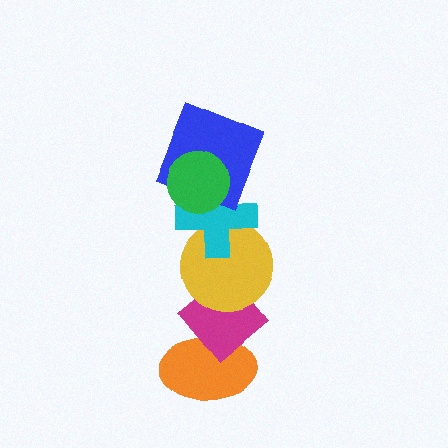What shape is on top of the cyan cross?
The blue square is on top of the cyan cross.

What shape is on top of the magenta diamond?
The yellow circle is on top of the magenta diamond.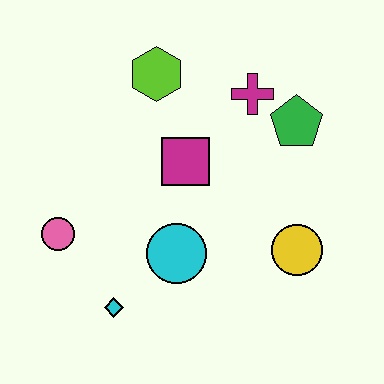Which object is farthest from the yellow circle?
The pink circle is farthest from the yellow circle.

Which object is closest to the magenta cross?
The green pentagon is closest to the magenta cross.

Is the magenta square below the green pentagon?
Yes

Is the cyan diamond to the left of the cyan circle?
Yes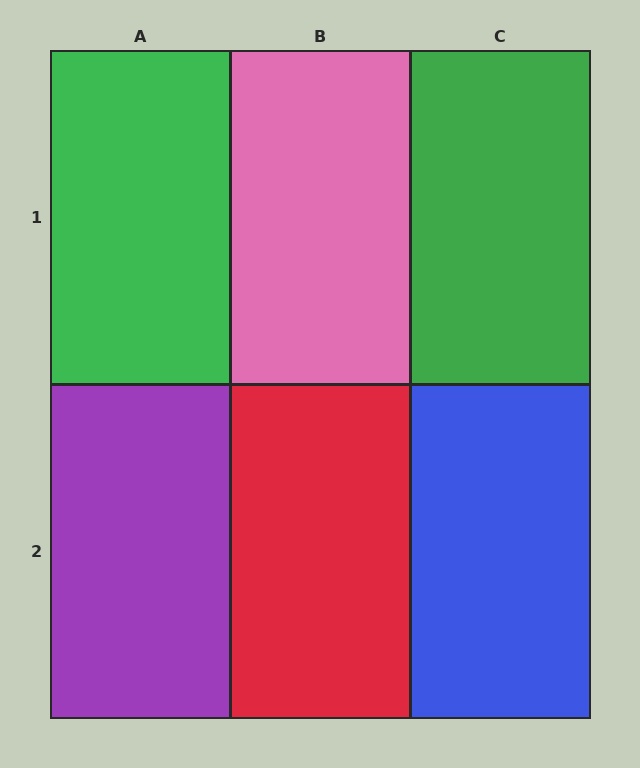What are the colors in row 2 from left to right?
Purple, red, blue.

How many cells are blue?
1 cell is blue.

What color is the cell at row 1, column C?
Green.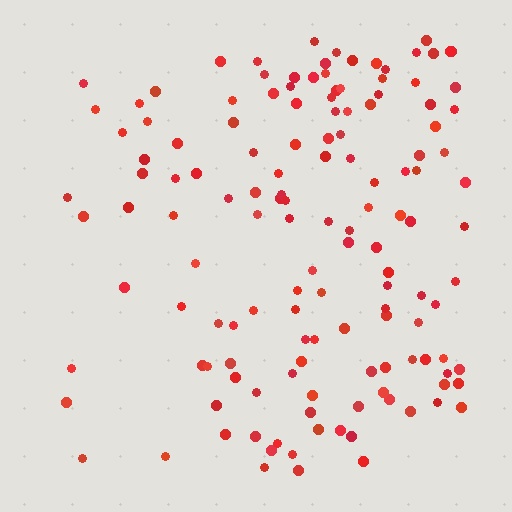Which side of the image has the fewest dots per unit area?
The left.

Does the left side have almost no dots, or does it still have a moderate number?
Still a moderate number, just noticeably fewer than the right.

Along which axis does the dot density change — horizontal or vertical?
Horizontal.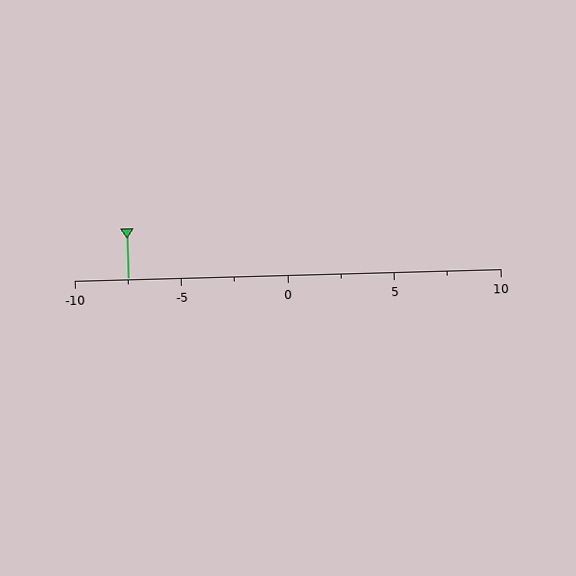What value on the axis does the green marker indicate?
The marker indicates approximately -7.5.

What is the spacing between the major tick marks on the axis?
The major ticks are spaced 5 apart.